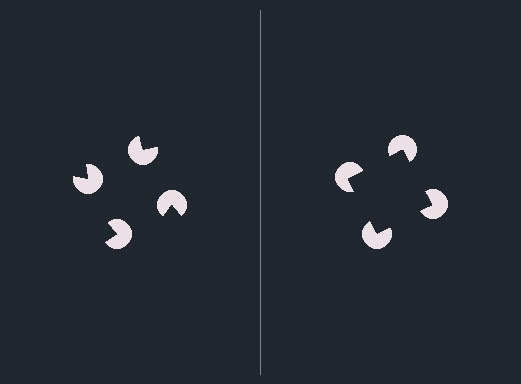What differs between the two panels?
The pac-man discs are positioned identically on both sides; only the wedge orientations differ. On the right they align to a square; on the left they are misaligned.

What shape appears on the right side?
An illusory square.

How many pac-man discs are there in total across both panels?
8 — 4 on each side.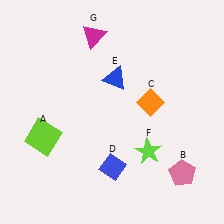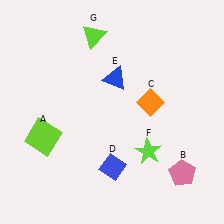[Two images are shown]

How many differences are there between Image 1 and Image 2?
There is 1 difference between the two images.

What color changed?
The triangle (G) changed from magenta in Image 1 to lime in Image 2.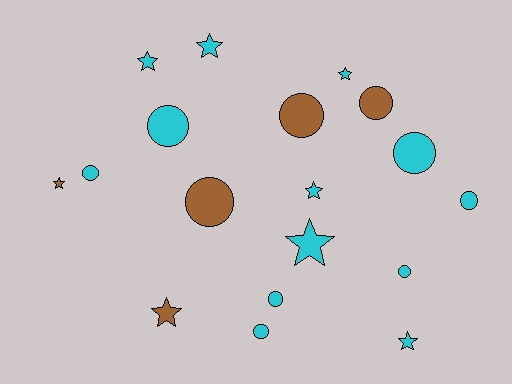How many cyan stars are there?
There are 6 cyan stars.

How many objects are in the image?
There are 18 objects.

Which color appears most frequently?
Cyan, with 13 objects.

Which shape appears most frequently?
Circle, with 10 objects.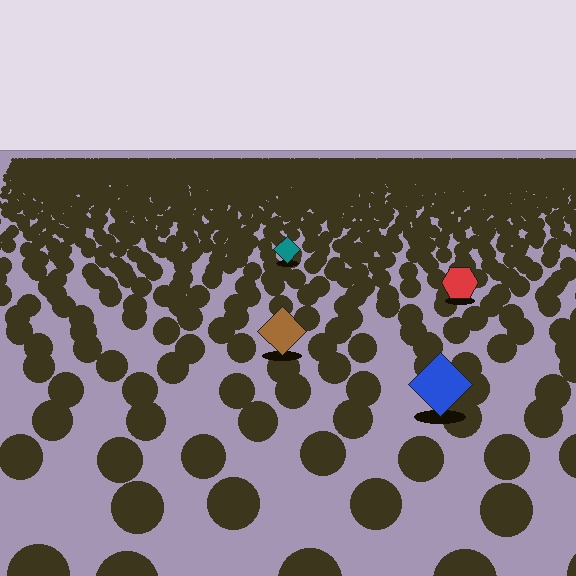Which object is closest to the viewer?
The blue diamond is closest. The texture marks near it are larger and more spread out.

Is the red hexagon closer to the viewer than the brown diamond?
No. The brown diamond is closer — you can tell from the texture gradient: the ground texture is coarser near it.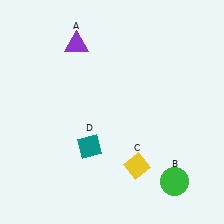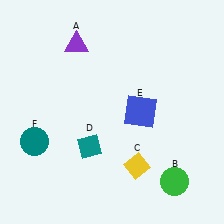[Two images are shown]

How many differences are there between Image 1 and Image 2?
There are 2 differences between the two images.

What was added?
A blue square (E), a teal circle (F) were added in Image 2.